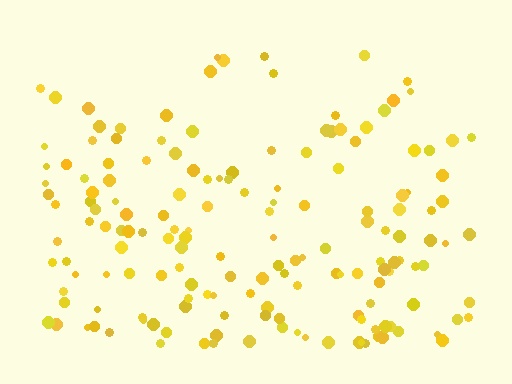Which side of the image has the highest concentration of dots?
The bottom.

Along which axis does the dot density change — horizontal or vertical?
Vertical.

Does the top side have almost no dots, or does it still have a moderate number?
Still a moderate number, just noticeably fewer than the bottom.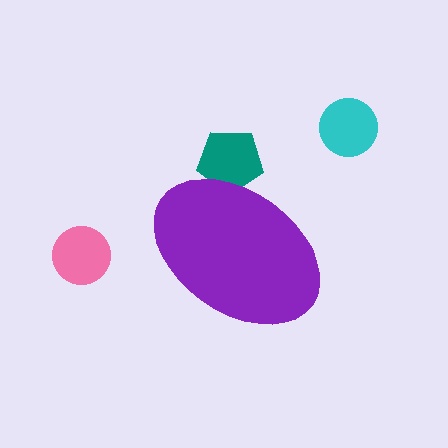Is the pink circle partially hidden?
No, the pink circle is fully visible.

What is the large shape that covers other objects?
A purple ellipse.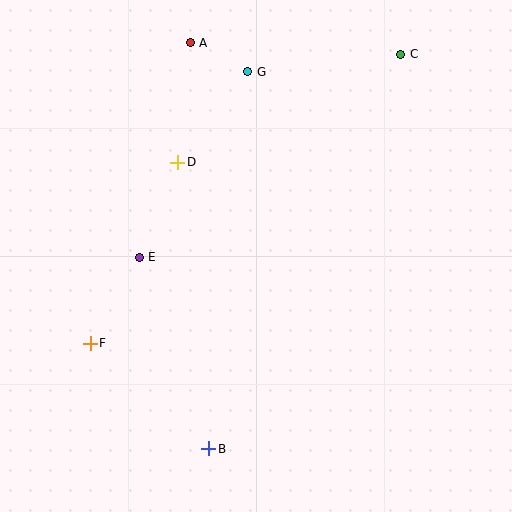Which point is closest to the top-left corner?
Point A is closest to the top-left corner.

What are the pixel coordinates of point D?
Point D is at (178, 162).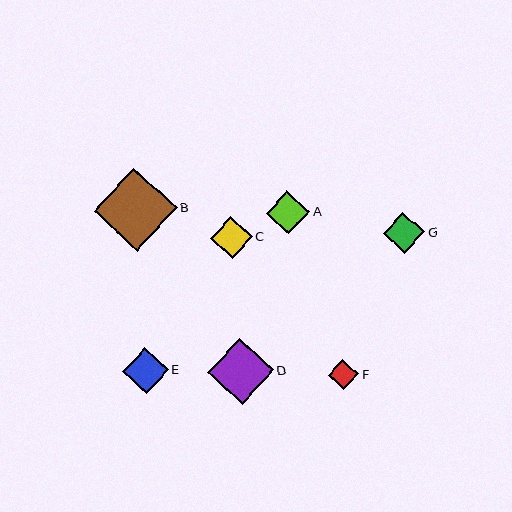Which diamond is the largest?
Diamond B is the largest with a size of approximately 83 pixels.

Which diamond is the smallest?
Diamond F is the smallest with a size of approximately 30 pixels.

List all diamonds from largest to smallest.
From largest to smallest: B, D, E, A, C, G, F.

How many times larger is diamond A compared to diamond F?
Diamond A is approximately 1.4 times the size of diamond F.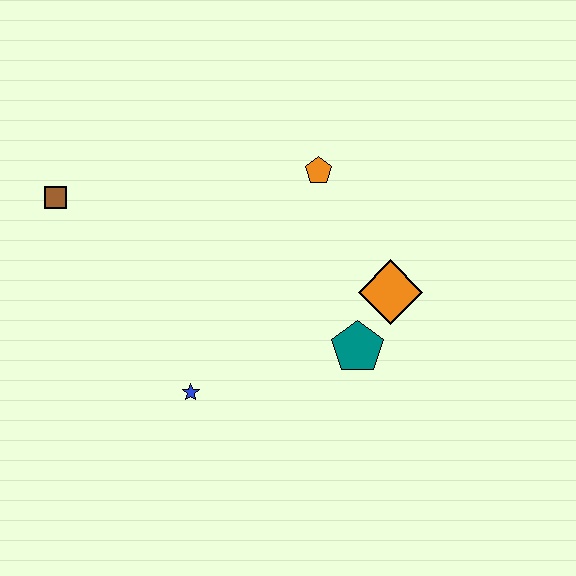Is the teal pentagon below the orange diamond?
Yes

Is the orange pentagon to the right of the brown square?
Yes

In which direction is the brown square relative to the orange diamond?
The brown square is to the left of the orange diamond.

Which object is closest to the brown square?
The blue star is closest to the brown square.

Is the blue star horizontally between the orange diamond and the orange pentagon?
No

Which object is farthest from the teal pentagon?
The brown square is farthest from the teal pentagon.